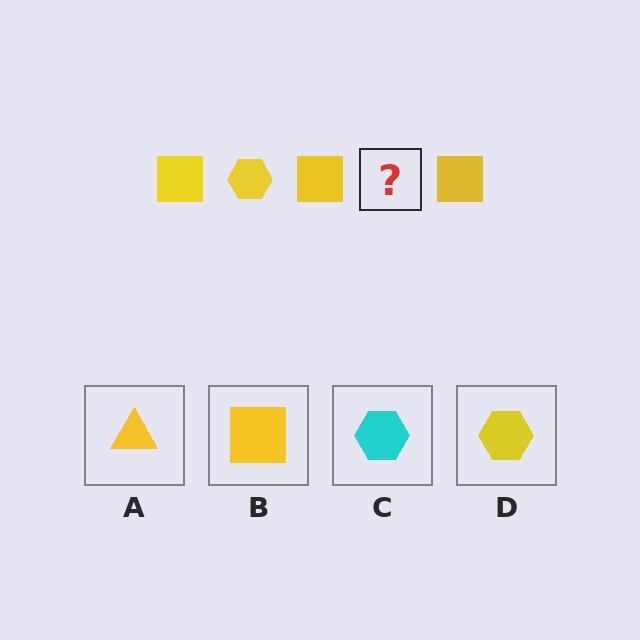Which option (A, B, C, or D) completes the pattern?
D.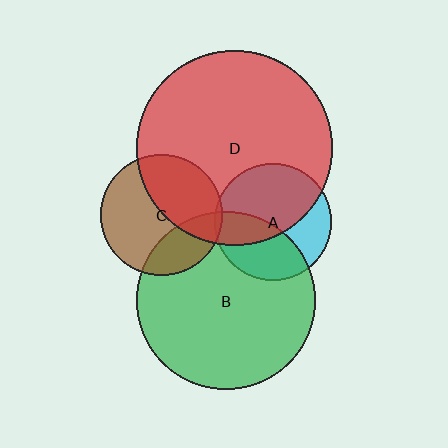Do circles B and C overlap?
Yes.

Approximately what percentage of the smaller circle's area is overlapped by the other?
Approximately 25%.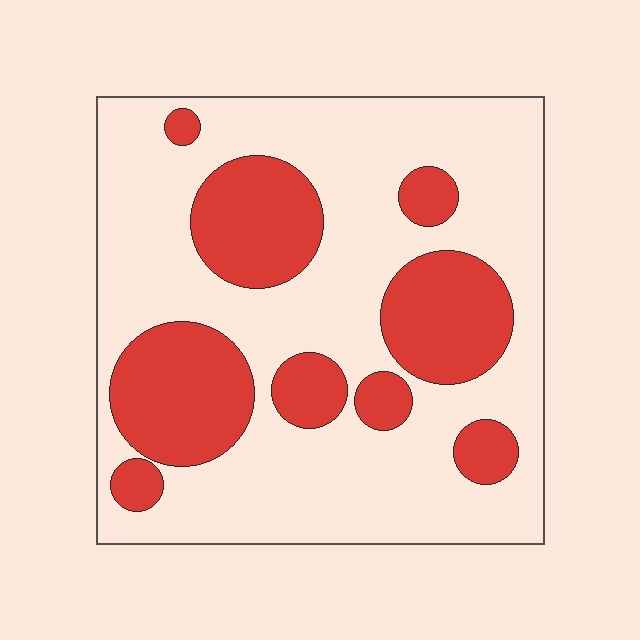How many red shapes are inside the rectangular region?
9.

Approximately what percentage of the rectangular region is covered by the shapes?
Approximately 30%.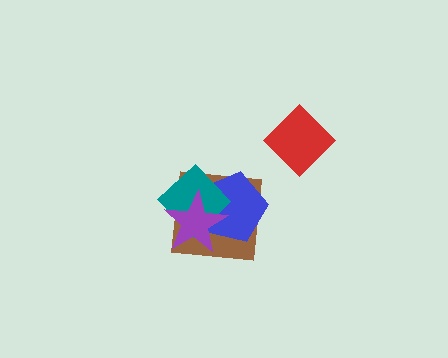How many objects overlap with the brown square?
3 objects overlap with the brown square.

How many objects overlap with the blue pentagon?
3 objects overlap with the blue pentagon.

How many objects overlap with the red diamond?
0 objects overlap with the red diamond.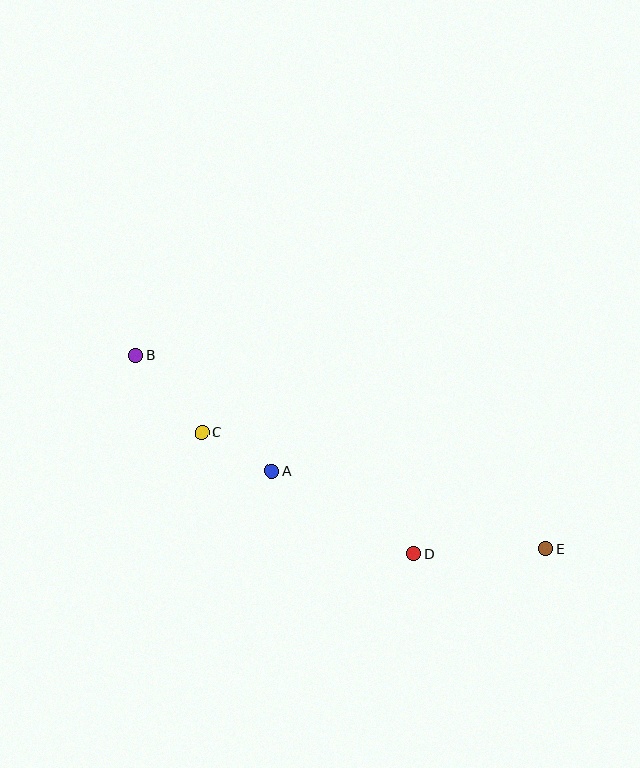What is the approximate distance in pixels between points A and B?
The distance between A and B is approximately 178 pixels.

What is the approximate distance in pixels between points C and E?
The distance between C and E is approximately 364 pixels.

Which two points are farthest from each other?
Points B and E are farthest from each other.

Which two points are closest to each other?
Points A and C are closest to each other.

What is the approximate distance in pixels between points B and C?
The distance between B and C is approximately 101 pixels.